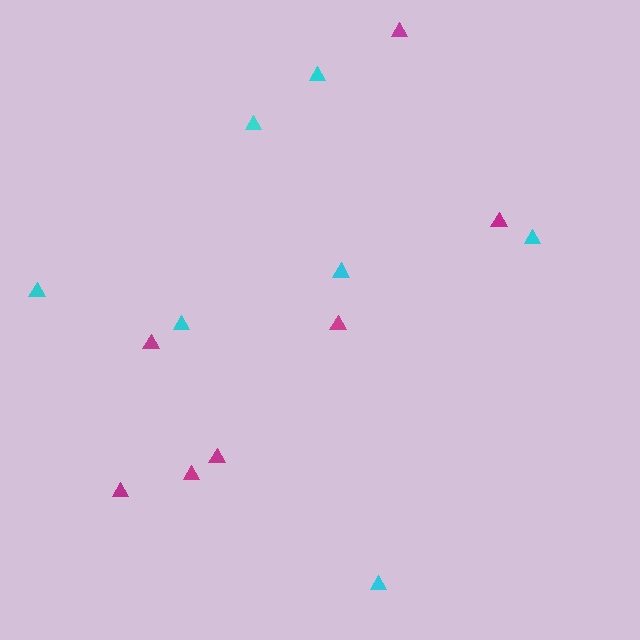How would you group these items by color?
There are 2 groups: one group of cyan triangles (7) and one group of magenta triangles (7).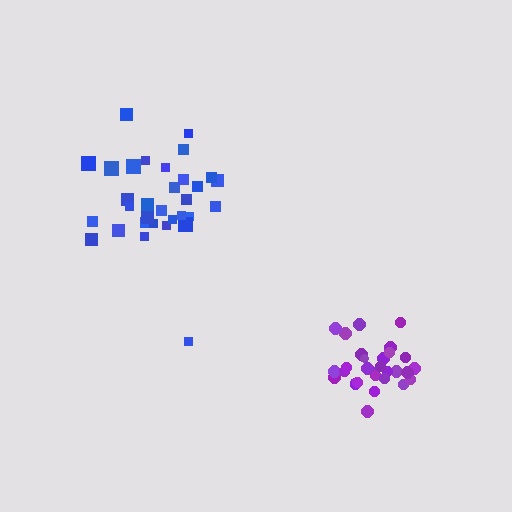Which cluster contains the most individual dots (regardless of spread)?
Blue (32).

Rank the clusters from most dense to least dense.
purple, blue.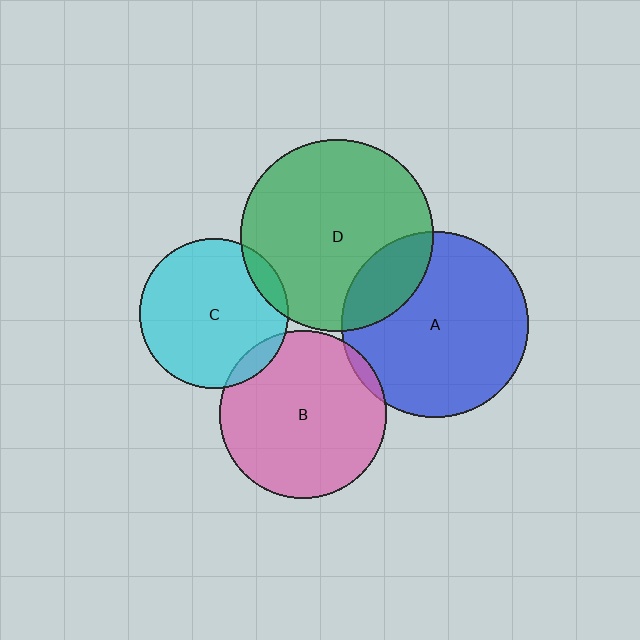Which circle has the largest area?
Circle D (green).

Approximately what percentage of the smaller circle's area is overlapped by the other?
Approximately 5%.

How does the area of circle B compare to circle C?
Approximately 1.3 times.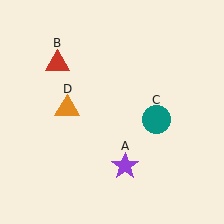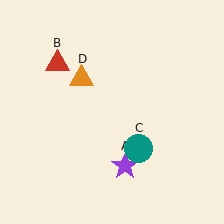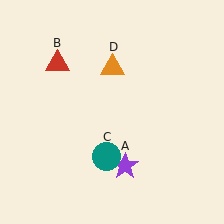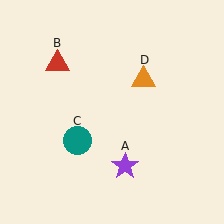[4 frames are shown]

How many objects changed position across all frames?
2 objects changed position: teal circle (object C), orange triangle (object D).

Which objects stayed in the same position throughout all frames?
Purple star (object A) and red triangle (object B) remained stationary.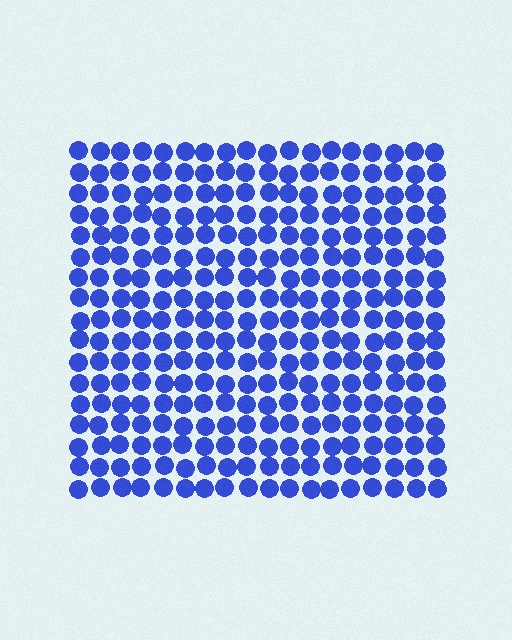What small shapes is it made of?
It is made of small circles.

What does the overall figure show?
The overall figure shows a square.